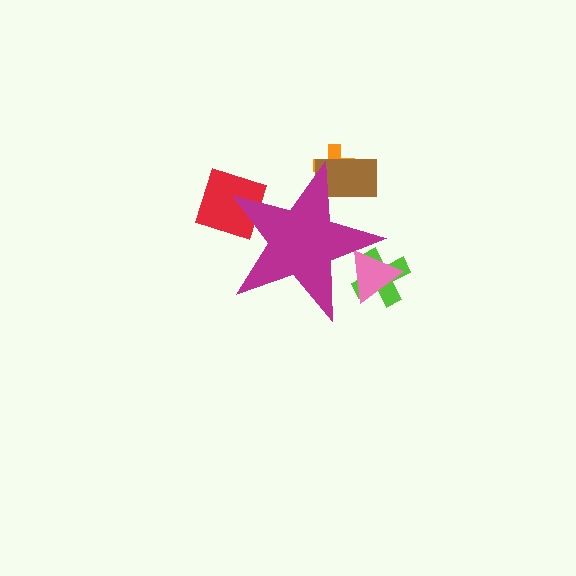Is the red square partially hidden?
Yes, the red square is partially hidden behind the magenta star.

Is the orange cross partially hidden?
Yes, the orange cross is partially hidden behind the magenta star.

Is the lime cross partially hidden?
Yes, the lime cross is partially hidden behind the magenta star.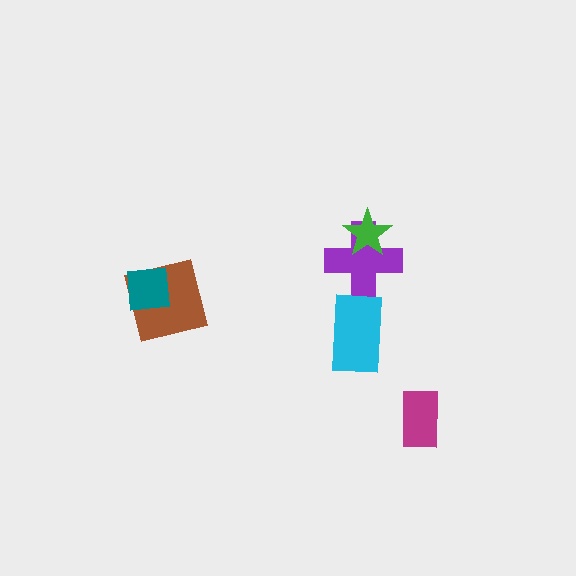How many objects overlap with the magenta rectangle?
0 objects overlap with the magenta rectangle.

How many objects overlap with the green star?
1 object overlaps with the green star.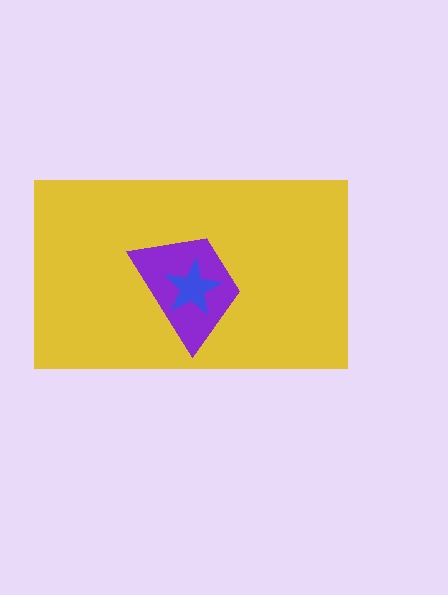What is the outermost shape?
The yellow rectangle.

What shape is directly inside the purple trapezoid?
The blue star.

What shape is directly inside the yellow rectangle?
The purple trapezoid.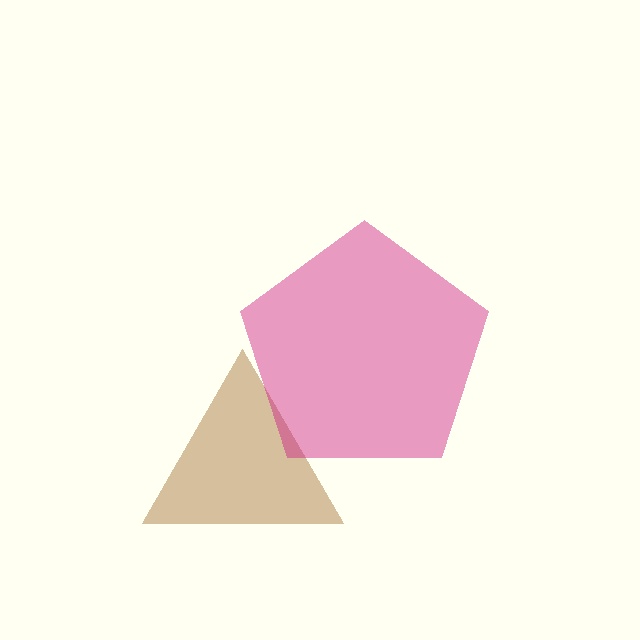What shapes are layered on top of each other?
The layered shapes are: a brown triangle, a magenta pentagon.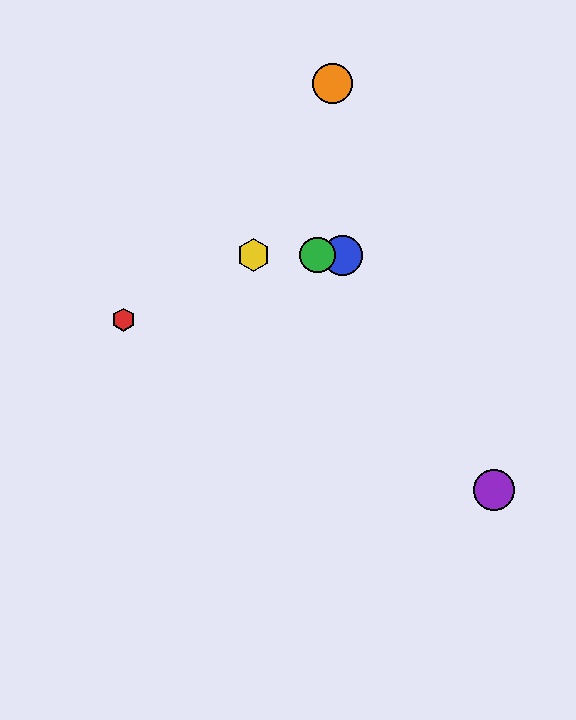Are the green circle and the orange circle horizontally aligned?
No, the green circle is at y≈255 and the orange circle is at y≈83.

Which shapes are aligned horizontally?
The blue circle, the green circle, the yellow hexagon are aligned horizontally.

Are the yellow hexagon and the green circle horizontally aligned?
Yes, both are at y≈255.